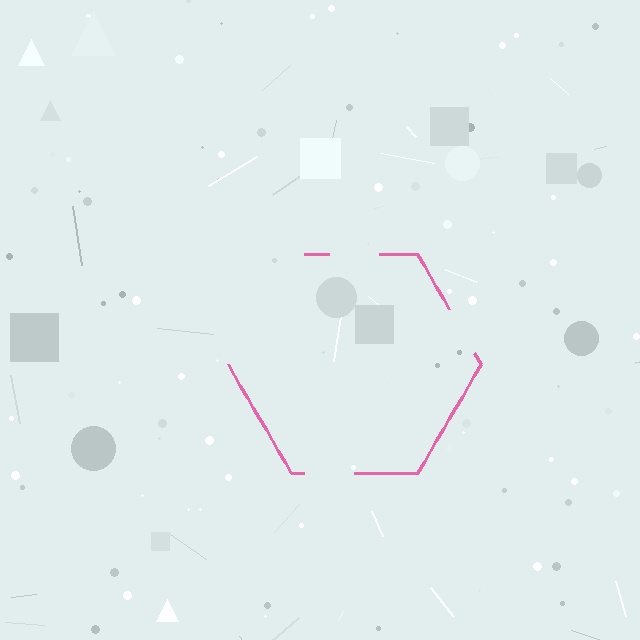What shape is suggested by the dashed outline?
The dashed outline suggests a hexagon.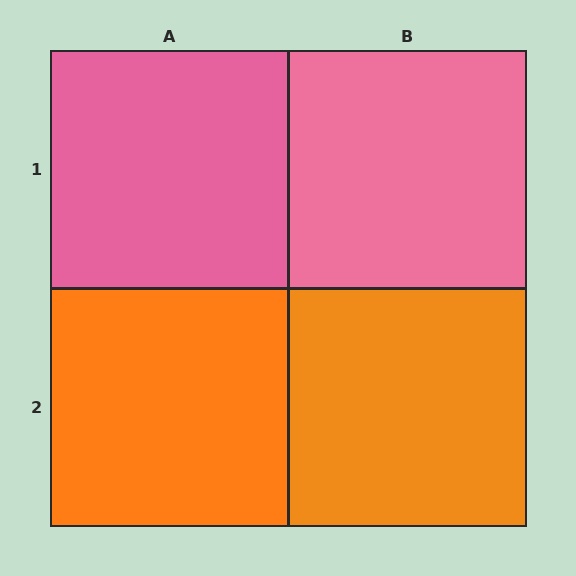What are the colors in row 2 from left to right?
Orange, orange.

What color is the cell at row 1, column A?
Pink.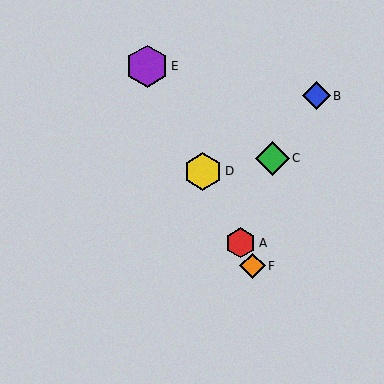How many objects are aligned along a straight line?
4 objects (A, D, E, F) are aligned along a straight line.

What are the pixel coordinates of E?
Object E is at (147, 66).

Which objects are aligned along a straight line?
Objects A, D, E, F are aligned along a straight line.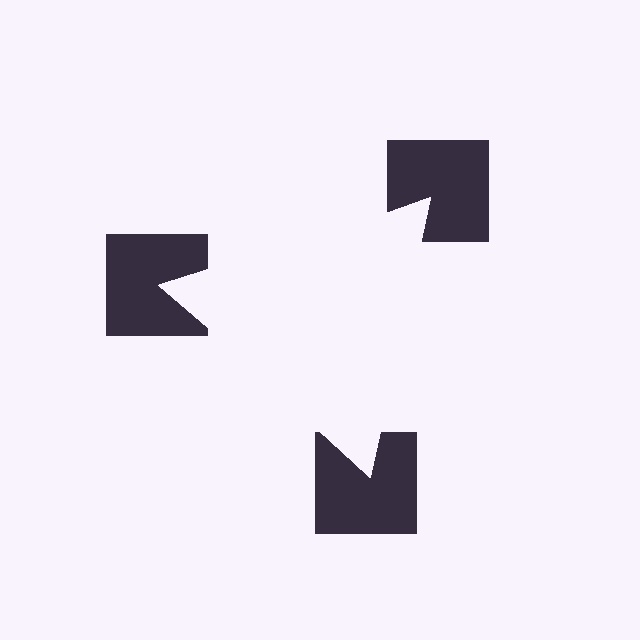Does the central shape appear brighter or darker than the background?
It typically appears slightly brighter than the background, even though no actual brightness change is drawn.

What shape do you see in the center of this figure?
An illusory triangle — its edges are inferred from the aligned wedge cuts in the notched squares, not physically drawn.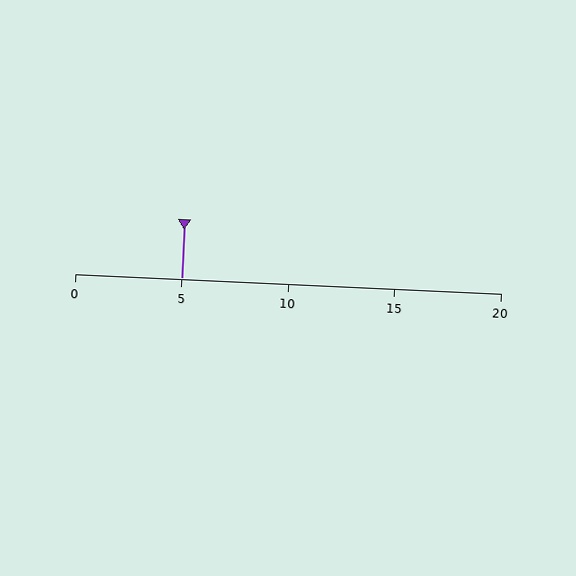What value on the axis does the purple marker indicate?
The marker indicates approximately 5.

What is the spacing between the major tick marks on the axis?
The major ticks are spaced 5 apart.